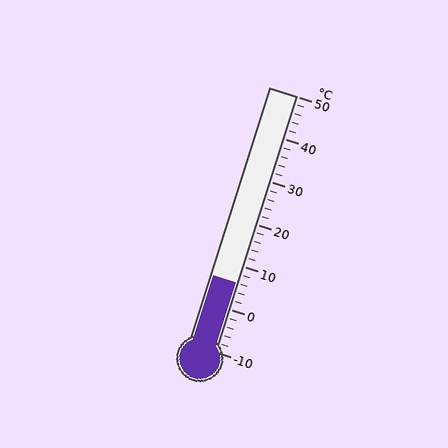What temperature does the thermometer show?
The thermometer shows approximately 6°C.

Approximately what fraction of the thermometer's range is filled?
The thermometer is filled to approximately 25% of its range.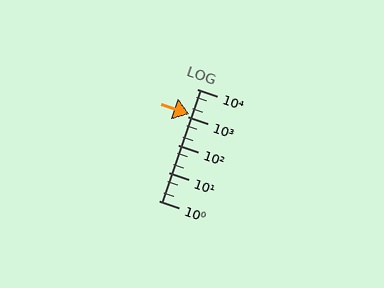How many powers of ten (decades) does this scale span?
The scale spans 4 decades, from 1 to 10000.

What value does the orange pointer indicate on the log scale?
The pointer indicates approximately 1300.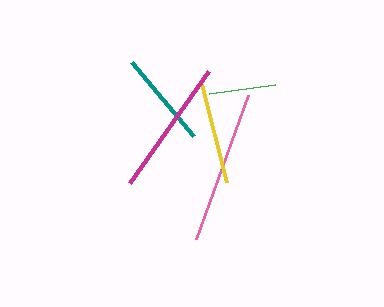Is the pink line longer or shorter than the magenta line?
The pink line is longer than the magenta line.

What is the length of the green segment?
The green segment is approximately 67 pixels long.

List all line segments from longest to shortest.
From longest to shortest: pink, magenta, yellow, teal, green.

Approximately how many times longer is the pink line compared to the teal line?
The pink line is approximately 1.6 times the length of the teal line.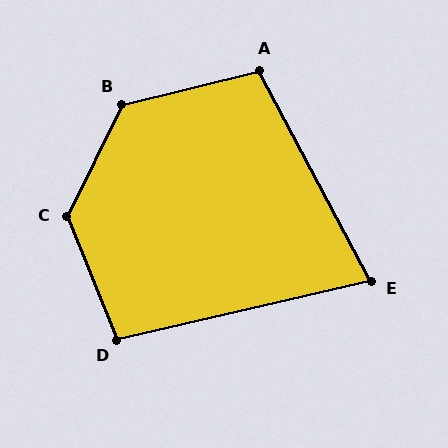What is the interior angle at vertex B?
Approximately 130 degrees (obtuse).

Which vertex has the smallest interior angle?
E, at approximately 75 degrees.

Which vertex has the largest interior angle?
C, at approximately 132 degrees.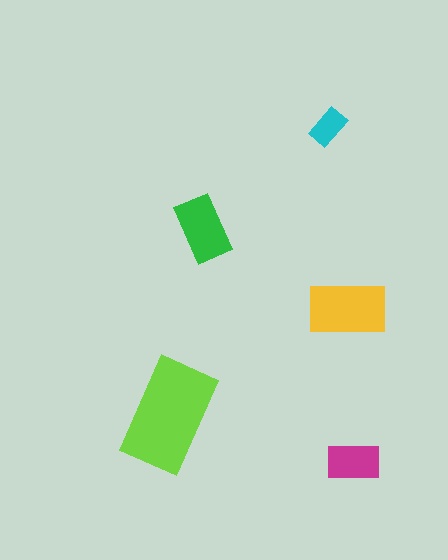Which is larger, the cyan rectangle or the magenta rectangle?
The magenta one.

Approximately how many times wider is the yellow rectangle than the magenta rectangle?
About 1.5 times wider.